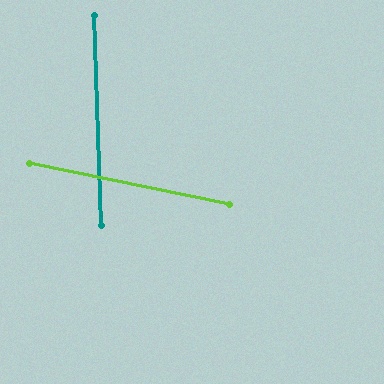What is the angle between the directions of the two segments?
Approximately 77 degrees.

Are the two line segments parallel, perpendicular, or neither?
Neither parallel nor perpendicular — they differ by about 77°.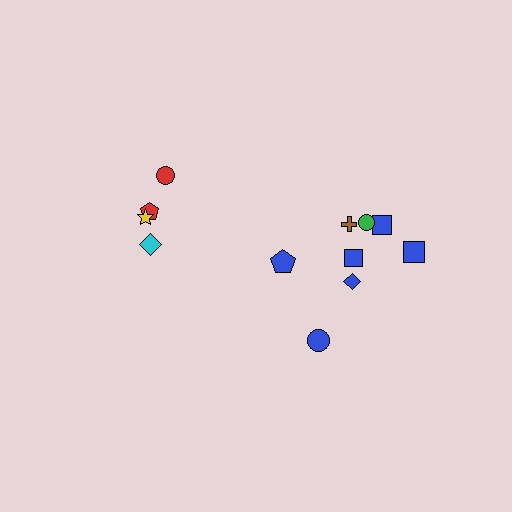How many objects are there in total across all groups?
There are 12 objects.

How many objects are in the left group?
There are 4 objects.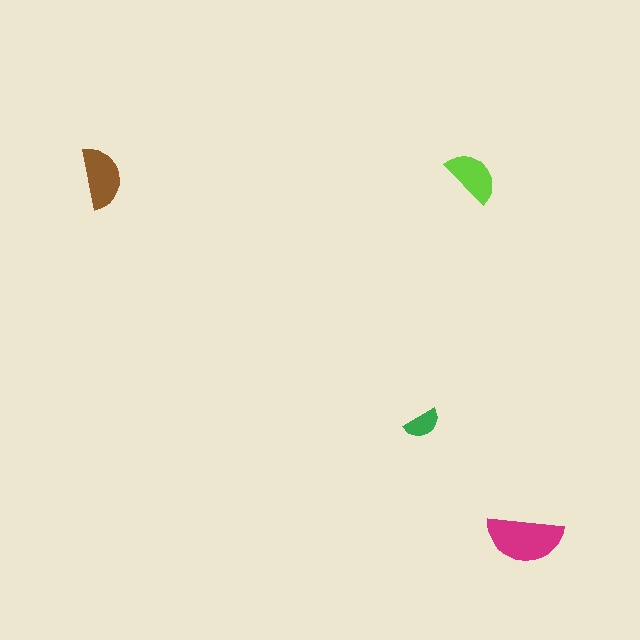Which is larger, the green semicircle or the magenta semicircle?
The magenta one.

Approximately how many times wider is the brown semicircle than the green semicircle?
About 1.5 times wider.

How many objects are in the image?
There are 4 objects in the image.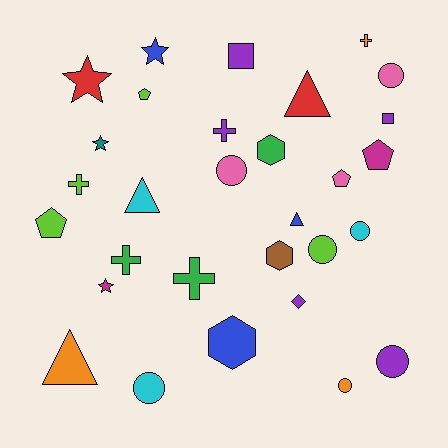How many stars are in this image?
There are 4 stars.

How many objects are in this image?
There are 30 objects.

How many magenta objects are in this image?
There are 2 magenta objects.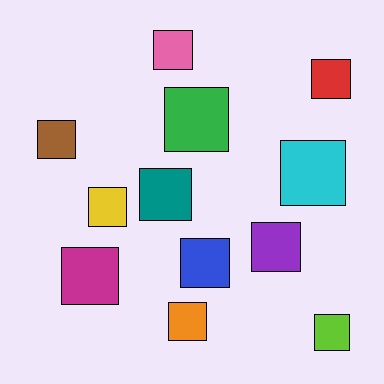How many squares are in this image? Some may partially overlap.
There are 12 squares.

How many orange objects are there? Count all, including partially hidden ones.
There is 1 orange object.